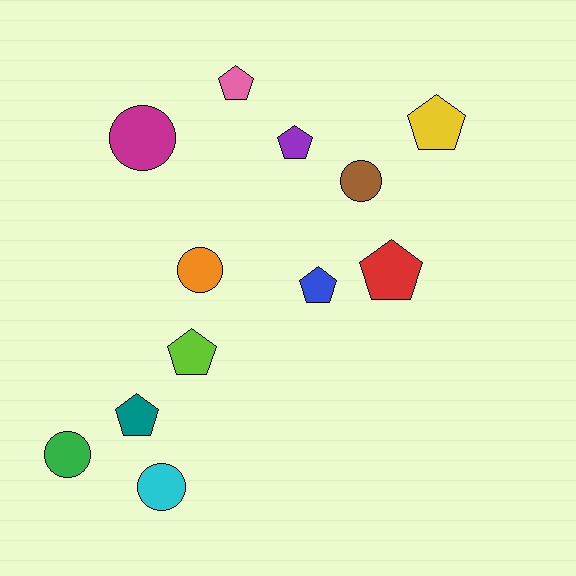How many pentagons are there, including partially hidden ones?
There are 7 pentagons.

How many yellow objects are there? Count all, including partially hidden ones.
There is 1 yellow object.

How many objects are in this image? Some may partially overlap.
There are 12 objects.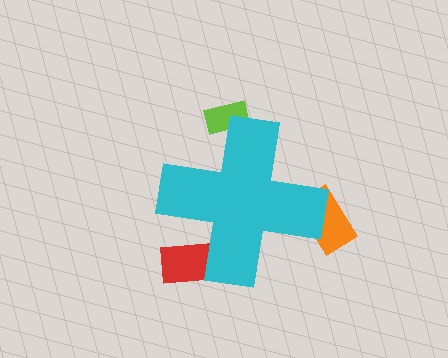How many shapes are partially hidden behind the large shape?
3 shapes are partially hidden.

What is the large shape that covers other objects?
A cyan cross.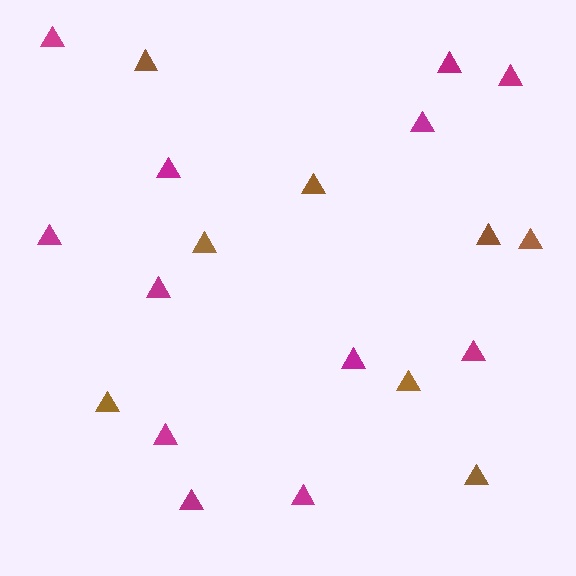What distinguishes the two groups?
There are 2 groups: one group of brown triangles (8) and one group of magenta triangles (12).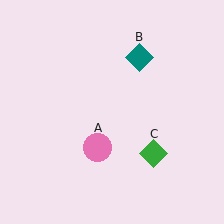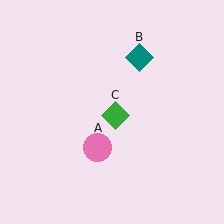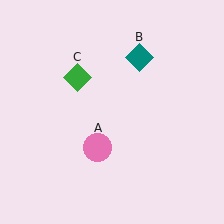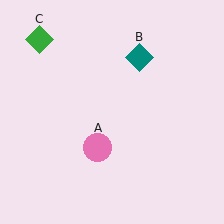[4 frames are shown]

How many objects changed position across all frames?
1 object changed position: green diamond (object C).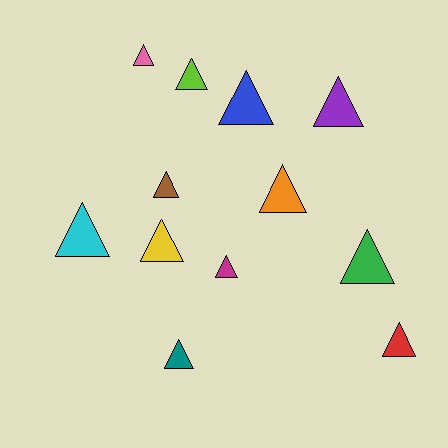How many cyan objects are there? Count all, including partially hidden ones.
There is 1 cyan object.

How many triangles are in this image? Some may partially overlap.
There are 12 triangles.